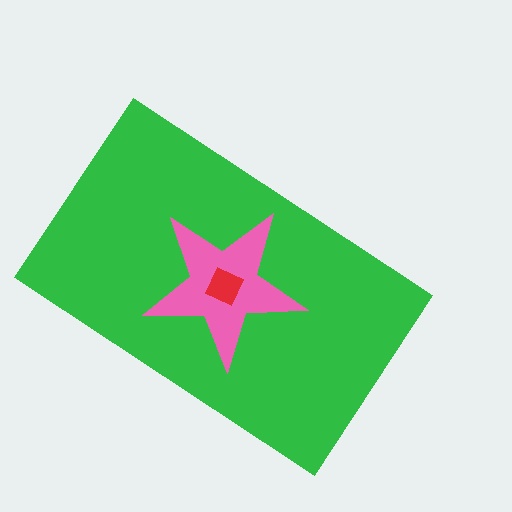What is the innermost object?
The red diamond.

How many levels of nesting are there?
3.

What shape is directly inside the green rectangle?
The pink star.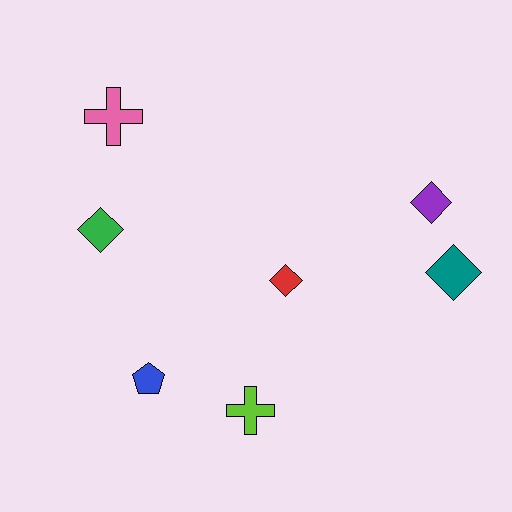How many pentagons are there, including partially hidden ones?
There is 1 pentagon.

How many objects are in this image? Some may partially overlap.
There are 7 objects.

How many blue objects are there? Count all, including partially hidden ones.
There is 1 blue object.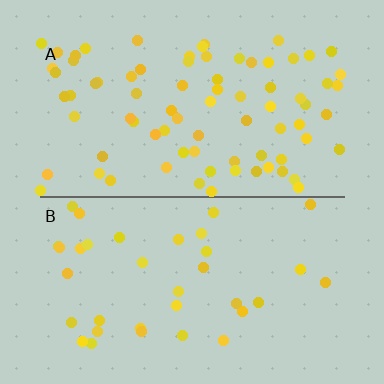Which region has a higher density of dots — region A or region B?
A (the top).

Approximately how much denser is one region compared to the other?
Approximately 2.2× — region A over region B.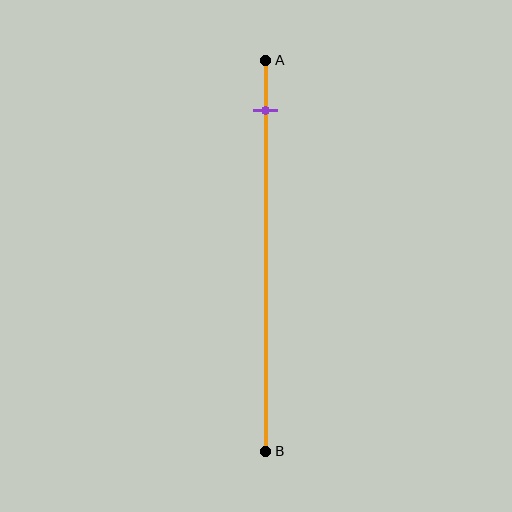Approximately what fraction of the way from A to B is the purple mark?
The purple mark is approximately 15% of the way from A to B.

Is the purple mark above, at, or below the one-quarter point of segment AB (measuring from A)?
The purple mark is above the one-quarter point of segment AB.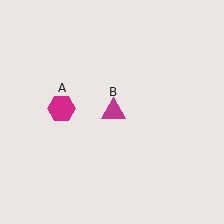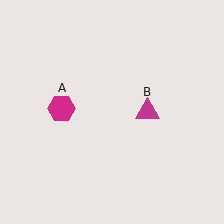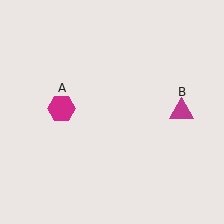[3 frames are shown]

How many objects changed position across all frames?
1 object changed position: magenta triangle (object B).